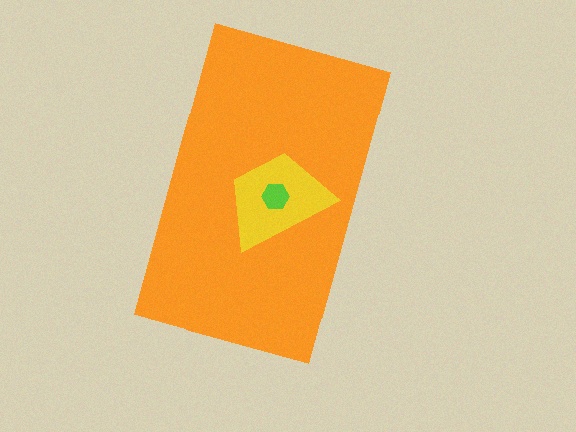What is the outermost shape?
The orange rectangle.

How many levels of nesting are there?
3.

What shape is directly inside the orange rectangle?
The yellow trapezoid.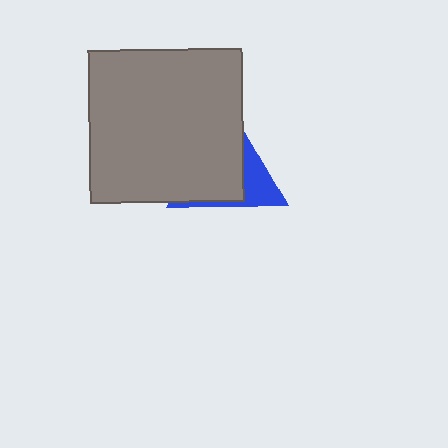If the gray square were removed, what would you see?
You would see the complete blue triangle.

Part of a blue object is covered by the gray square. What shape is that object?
It is a triangle.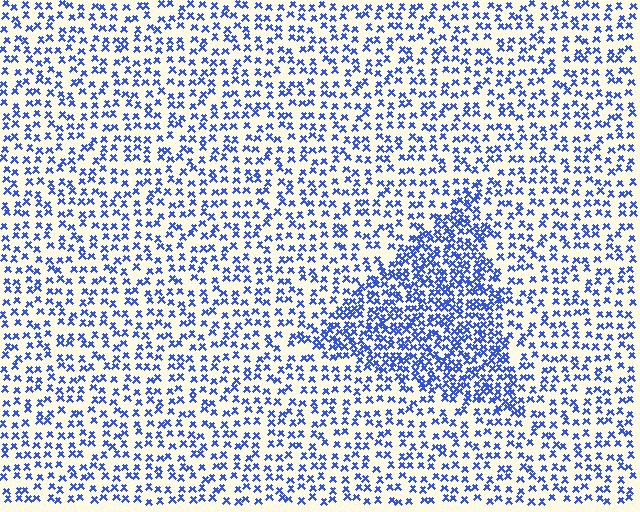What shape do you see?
I see a triangle.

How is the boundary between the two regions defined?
The boundary is defined by a change in element density (approximately 2.1x ratio). All elements are the same color, size, and shape.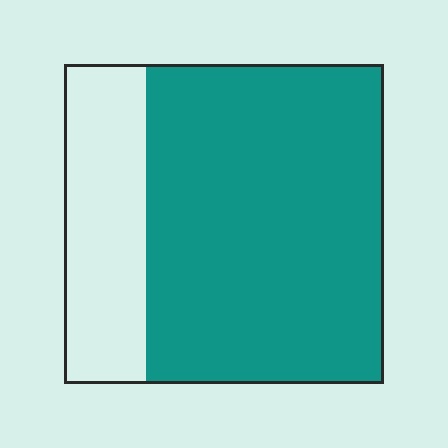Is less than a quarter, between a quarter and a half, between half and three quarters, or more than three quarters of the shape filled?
Between half and three quarters.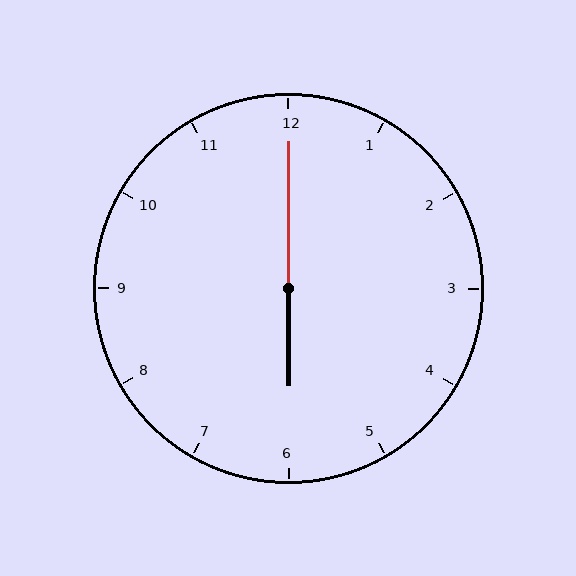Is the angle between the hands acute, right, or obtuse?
It is obtuse.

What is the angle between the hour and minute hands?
Approximately 180 degrees.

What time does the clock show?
6:00.